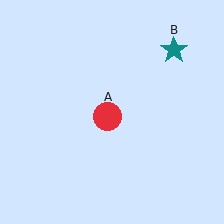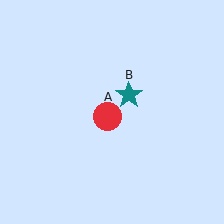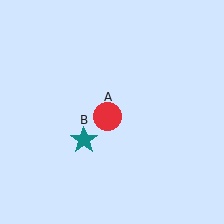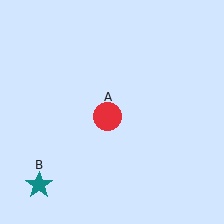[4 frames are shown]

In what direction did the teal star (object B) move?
The teal star (object B) moved down and to the left.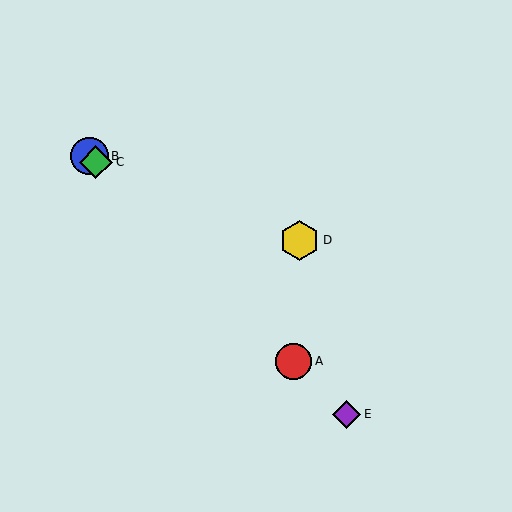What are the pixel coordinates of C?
Object C is at (96, 162).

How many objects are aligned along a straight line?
4 objects (A, B, C, E) are aligned along a straight line.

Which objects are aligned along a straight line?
Objects A, B, C, E are aligned along a straight line.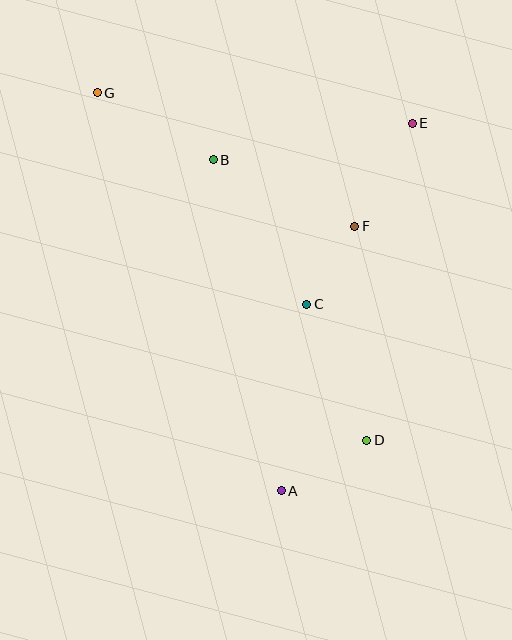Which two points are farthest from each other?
Points D and G are farthest from each other.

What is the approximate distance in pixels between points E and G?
The distance between E and G is approximately 316 pixels.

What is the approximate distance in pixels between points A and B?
The distance between A and B is approximately 338 pixels.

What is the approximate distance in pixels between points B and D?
The distance between B and D is approximately 320 pixels.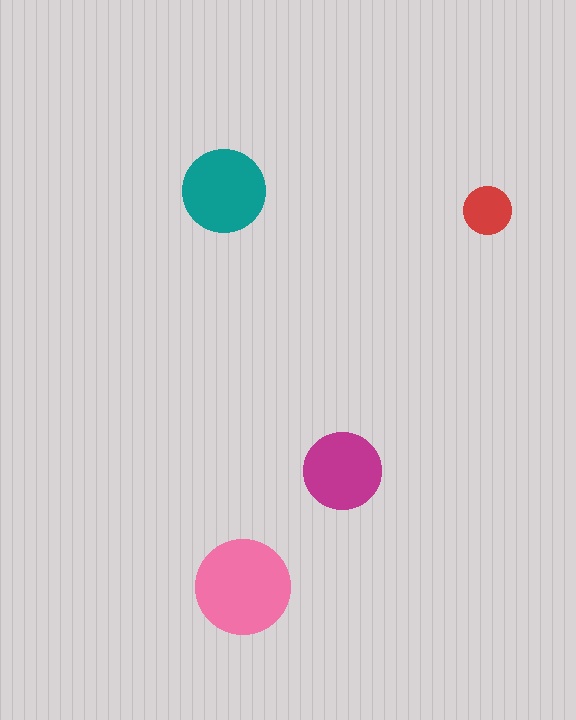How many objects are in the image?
There are 4 objects in the image.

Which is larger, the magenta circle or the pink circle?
The pink one.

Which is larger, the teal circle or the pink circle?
The pink one.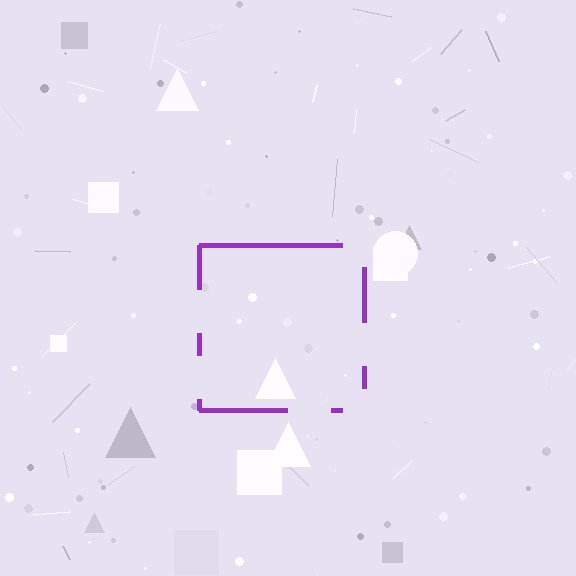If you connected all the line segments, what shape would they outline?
They would outline a square.